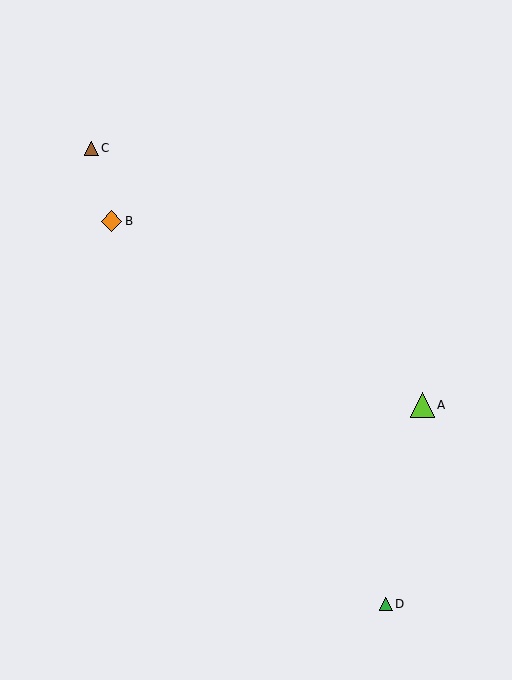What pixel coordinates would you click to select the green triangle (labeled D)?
Click at (386, 604) to select the green triangle D.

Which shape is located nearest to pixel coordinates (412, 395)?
The lime triangle (labeled A) at (422, 405) is nearest to that location.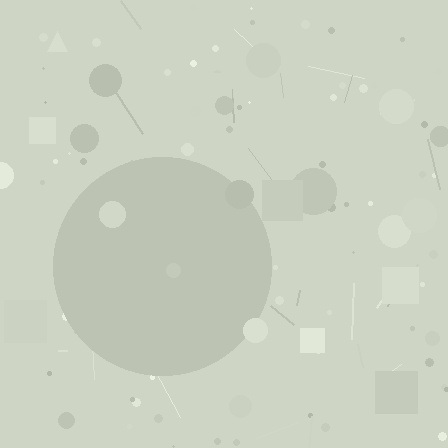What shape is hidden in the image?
A circle is hidden in the image.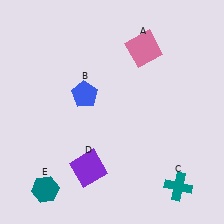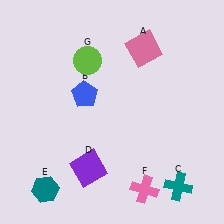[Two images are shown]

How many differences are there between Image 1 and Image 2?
There are 2 differences between the two images.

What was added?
A pink cross (F), a lime circle (G) were added in Image 2.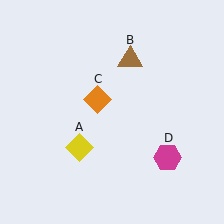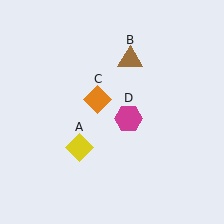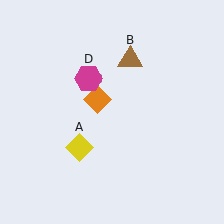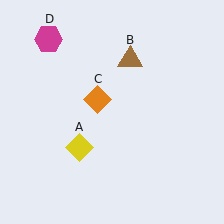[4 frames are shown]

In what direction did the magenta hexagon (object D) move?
The magenta hexagon (object D) moved up and to the left.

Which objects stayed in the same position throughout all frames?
Yellow diamond (object A) and brown triangle (object B) and orange diamond (object C) remained stationary.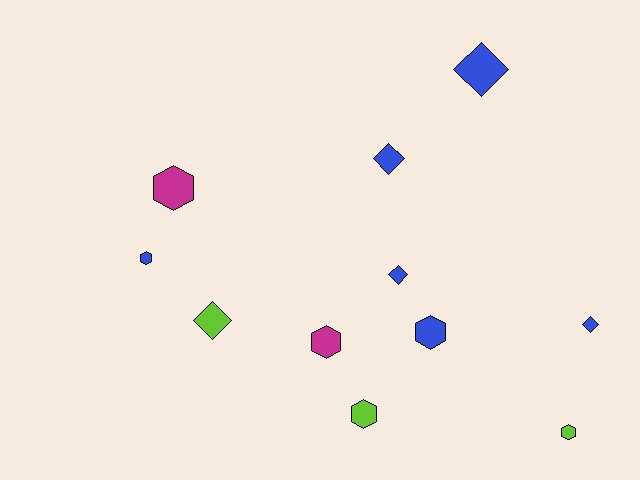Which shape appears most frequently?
Hexagon, with 6 objects.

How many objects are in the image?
There are 11 objects.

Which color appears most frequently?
Blue, with 6 objects.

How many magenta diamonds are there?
There are no magenta diamonds.